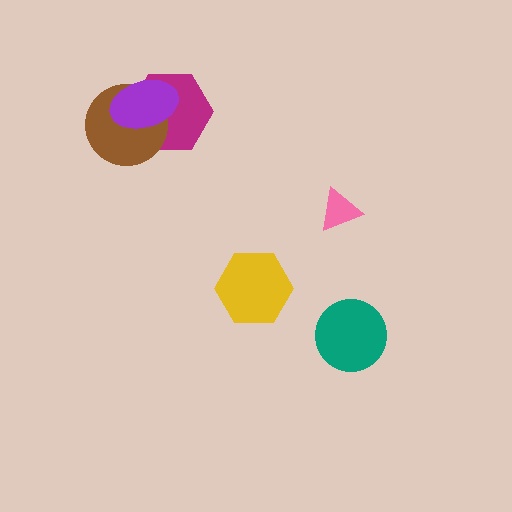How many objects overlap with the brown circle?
2 objects overlap with the brown circle.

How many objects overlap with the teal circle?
0 objects overlap with the teal circle.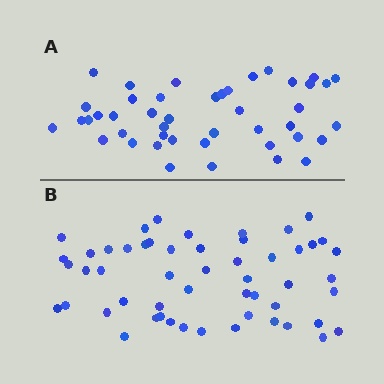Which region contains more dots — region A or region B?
Region B (the bottom region) has more dots.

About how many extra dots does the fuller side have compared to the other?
Region B has roughly 8 or so more dots than region A.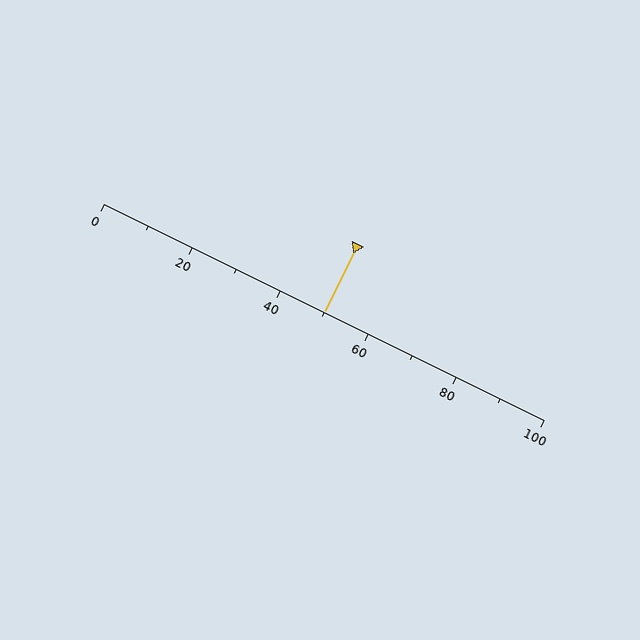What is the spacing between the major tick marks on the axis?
The major ticks are spaced 20 apart.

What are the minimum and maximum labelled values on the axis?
The axis runs from 0 to 100.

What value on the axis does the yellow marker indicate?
The marker indicates approximately 50.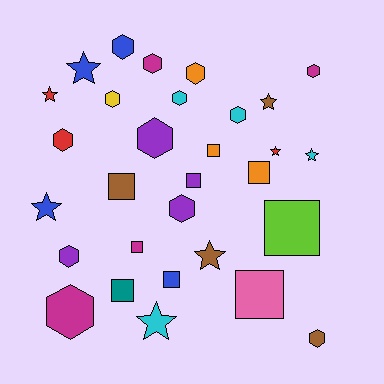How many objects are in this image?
There are 30 objects.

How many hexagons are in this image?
There are 13 hexagons.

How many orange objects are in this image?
There are 3 orange objects.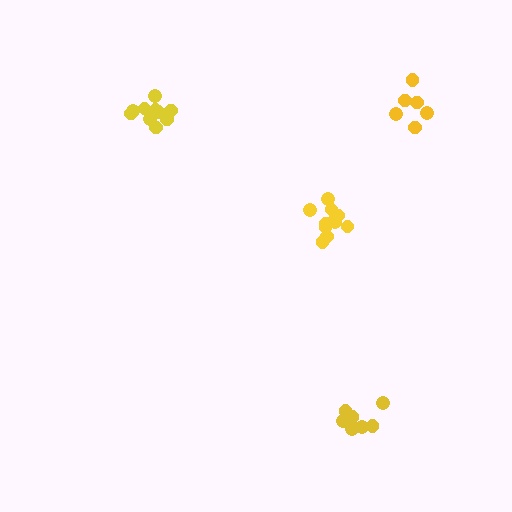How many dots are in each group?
Group 1: 8 dots, Group 2: 11 dots, Group 3: 6 dots, Group 4: 10 dots (35 total).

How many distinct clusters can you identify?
There are 4 distinct clusters.